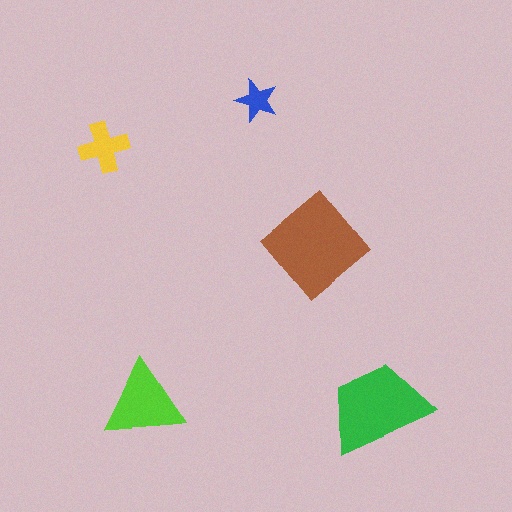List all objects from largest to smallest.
The brown diamond, the green trapezoid, the lime triangle, the yellow cross, the blue star.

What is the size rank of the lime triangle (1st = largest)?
3rd.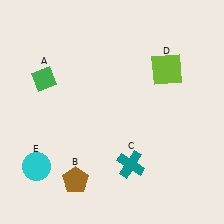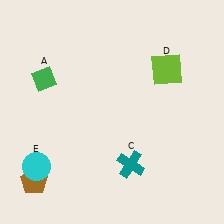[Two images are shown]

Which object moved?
The brown pentagon (B) moved left.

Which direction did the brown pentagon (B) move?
The brown pentagon (B) moved left.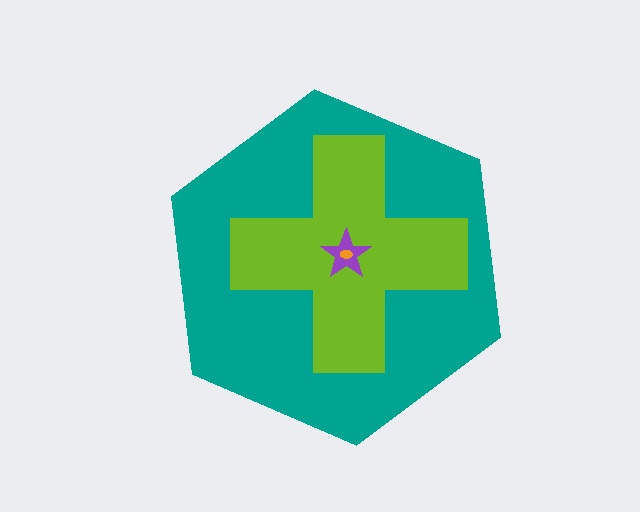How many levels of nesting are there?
4.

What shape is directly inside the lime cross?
The purple star.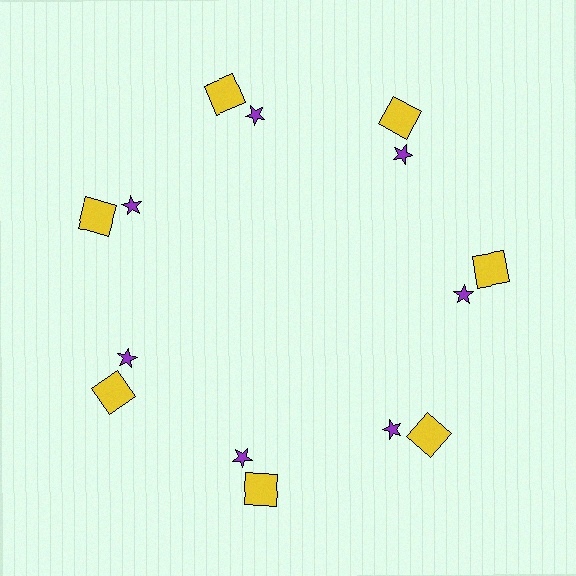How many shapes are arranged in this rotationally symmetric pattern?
There are 14 shapes, arranged in 7 groups of 2.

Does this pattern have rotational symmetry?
Yes, this pattern has 7-fold rotational symmetry. It looks the same after rotating 51 degrees around the center.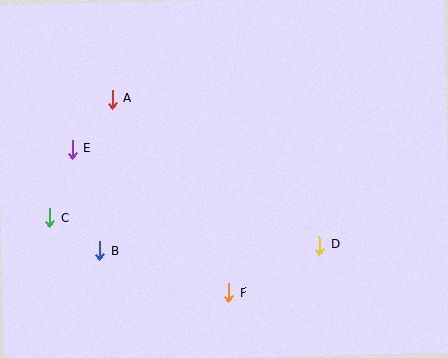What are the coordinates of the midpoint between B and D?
The midpoint between B and D is at (209, 248).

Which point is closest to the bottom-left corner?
Point B is closest to the bottom-left corner.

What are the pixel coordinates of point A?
Point A is at (112, 99).